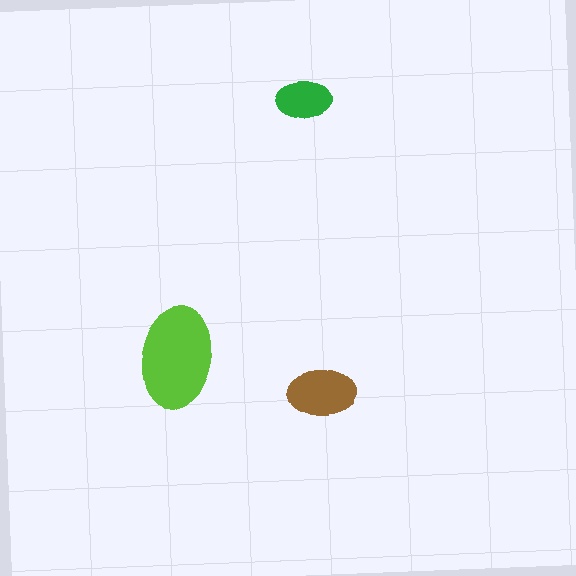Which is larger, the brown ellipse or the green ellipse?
The brown one.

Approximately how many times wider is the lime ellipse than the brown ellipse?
About 1.5 times wider.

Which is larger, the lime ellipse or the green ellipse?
The lime one.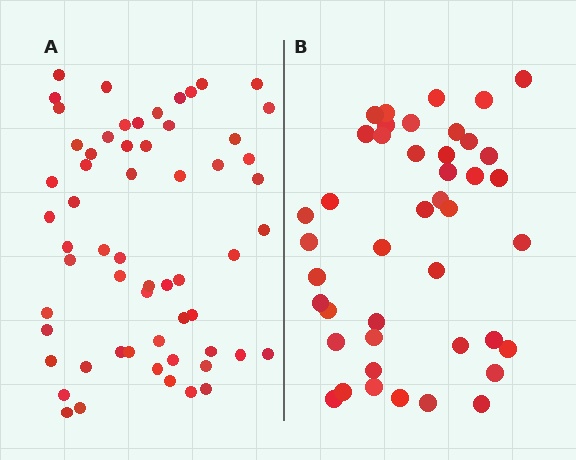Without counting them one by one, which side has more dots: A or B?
Region A (the left region) has more dots.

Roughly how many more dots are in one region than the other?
Region A has approximately 15 more dots than region B.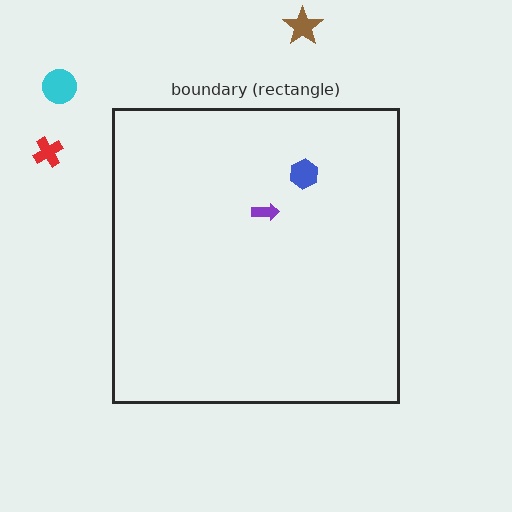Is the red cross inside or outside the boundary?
Outside.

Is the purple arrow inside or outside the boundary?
Inside.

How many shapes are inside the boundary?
2 inside, 3 outside.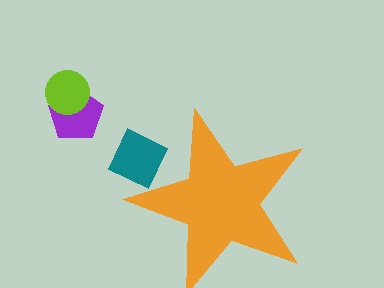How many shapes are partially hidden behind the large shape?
1 shape is partially hidden.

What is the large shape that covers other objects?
An orange star.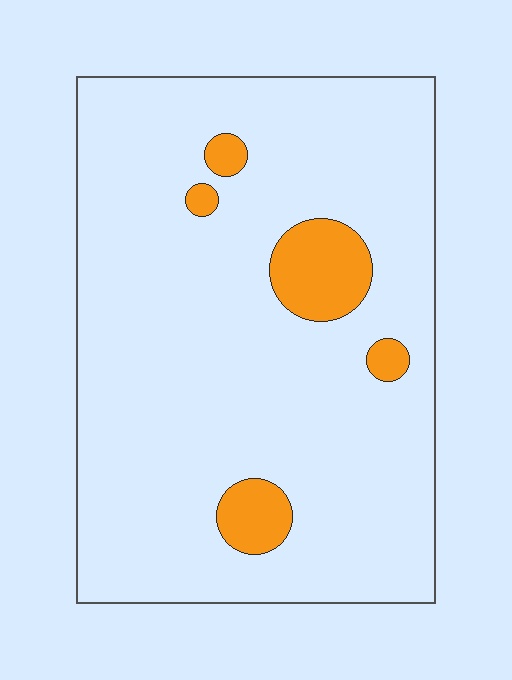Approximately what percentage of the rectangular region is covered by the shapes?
Approximately 10%.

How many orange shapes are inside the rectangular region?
5.